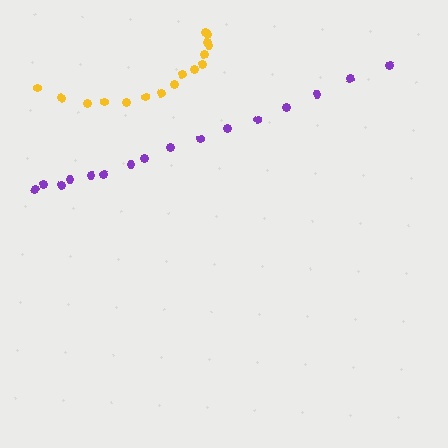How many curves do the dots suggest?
There are 2 distinct paths.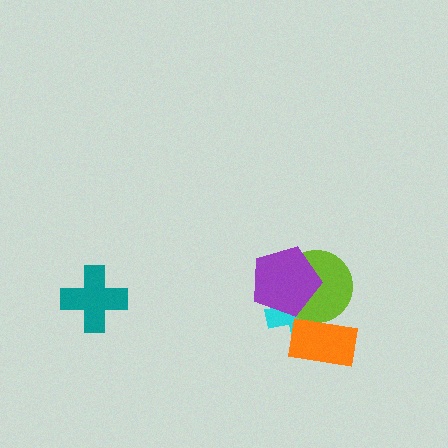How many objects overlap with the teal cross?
0 objects overlap with the teal cross.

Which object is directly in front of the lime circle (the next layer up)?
The orange rectangle is directly in front of the lime circle.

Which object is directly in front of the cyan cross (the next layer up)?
The lime circle is directly in front of the cyan cross.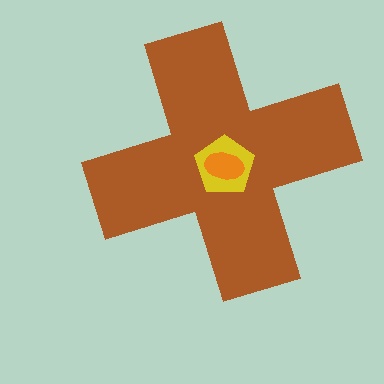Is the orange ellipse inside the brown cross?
Yes.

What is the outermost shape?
The brown cross.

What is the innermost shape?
The orange ellipse.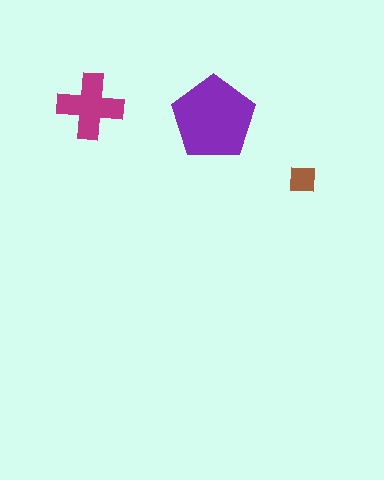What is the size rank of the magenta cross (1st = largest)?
2nd.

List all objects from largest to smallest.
The purple pentagon, the magenta cross, the brown square.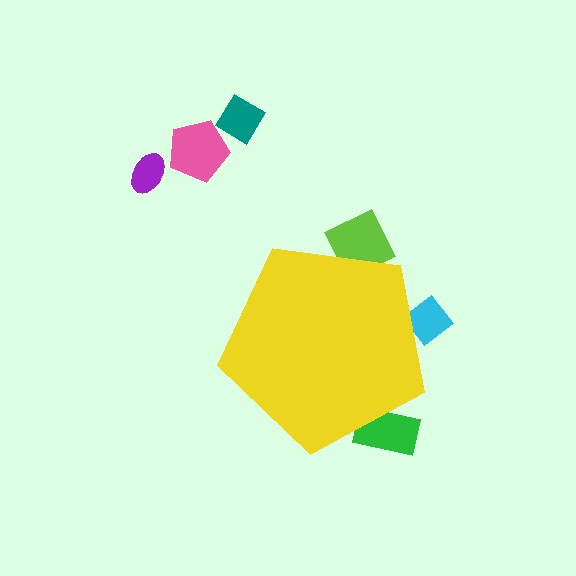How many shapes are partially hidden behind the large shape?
3 shapes are partially hidden.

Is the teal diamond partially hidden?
No, the teal diamond is fully visible.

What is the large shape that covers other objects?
A yellow pentagon.